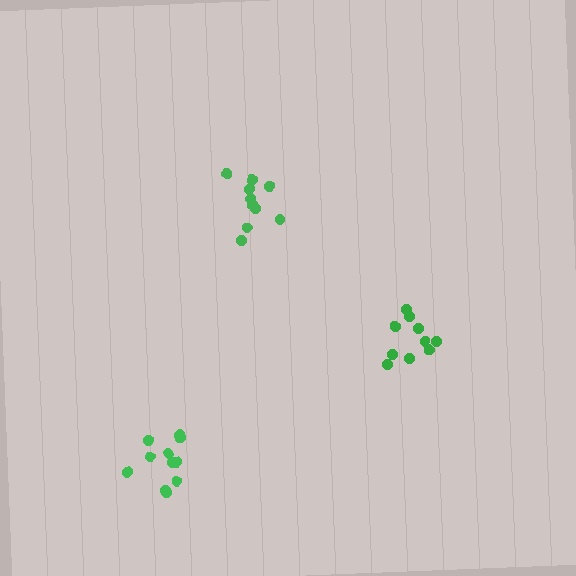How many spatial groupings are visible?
There are 3 spatial groupings.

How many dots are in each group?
Group 1: 10 dots, Group 2: 10 dots, Group 3: 11 dots (31 total).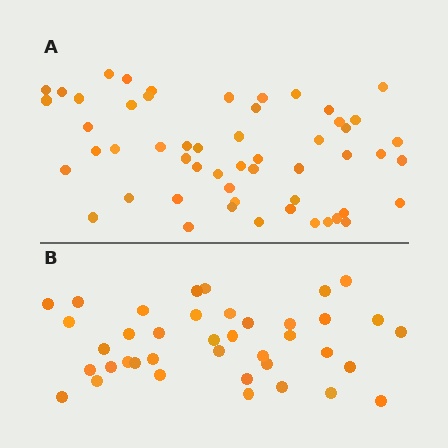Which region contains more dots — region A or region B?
Region A (the top region) has more dots.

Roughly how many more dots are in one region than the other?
Region A has approximately 15 more dots than region B.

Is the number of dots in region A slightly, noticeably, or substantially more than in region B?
Region A has noticeably more, but not dramatically so. The ratio is roughly 1.4 to 1.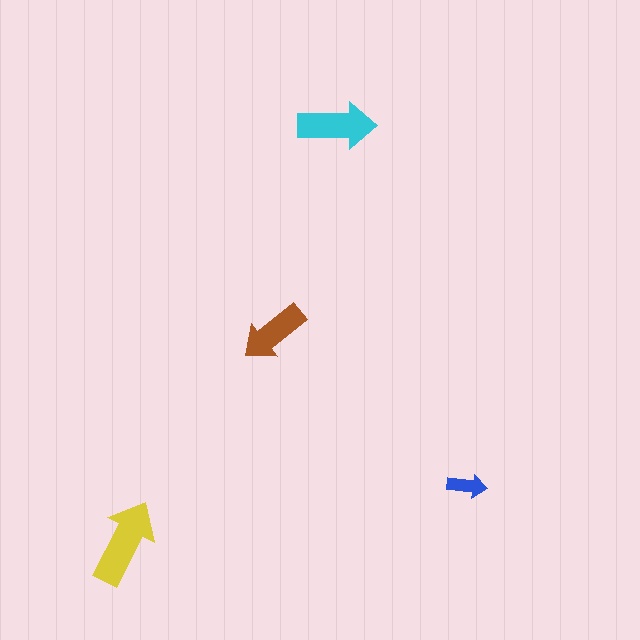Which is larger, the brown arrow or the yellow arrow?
The yellow one.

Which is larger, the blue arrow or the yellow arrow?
The yellow one.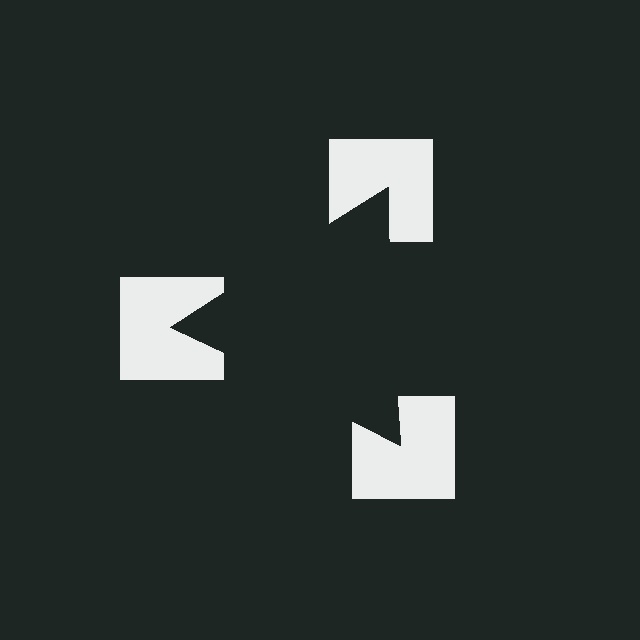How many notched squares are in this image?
There are 3 — one at each vertex of the illusory triangle.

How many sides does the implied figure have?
3 sides.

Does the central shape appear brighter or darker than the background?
It typically appears slightly darker than the background, even though no actual brightness change is drawn.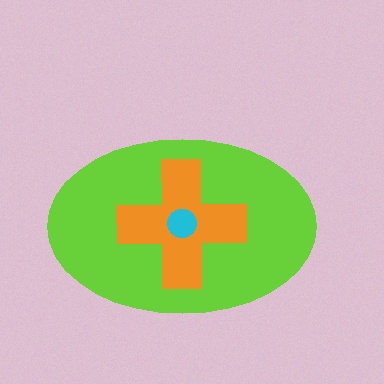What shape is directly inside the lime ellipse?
The orange cross.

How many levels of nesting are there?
3.